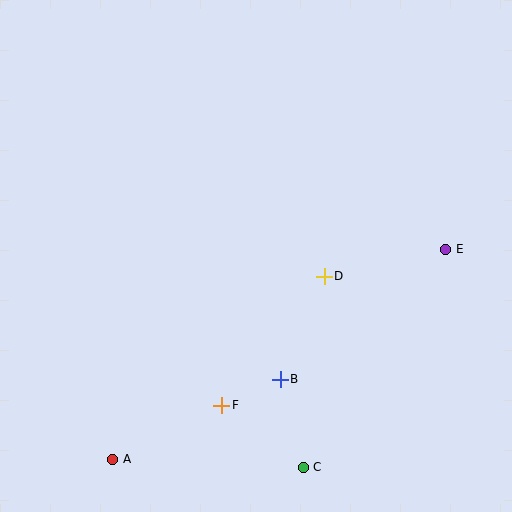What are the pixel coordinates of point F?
Point F is at (222, 405).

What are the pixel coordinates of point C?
Point C is at (303, 467).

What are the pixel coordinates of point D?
Point D is at (324, 276).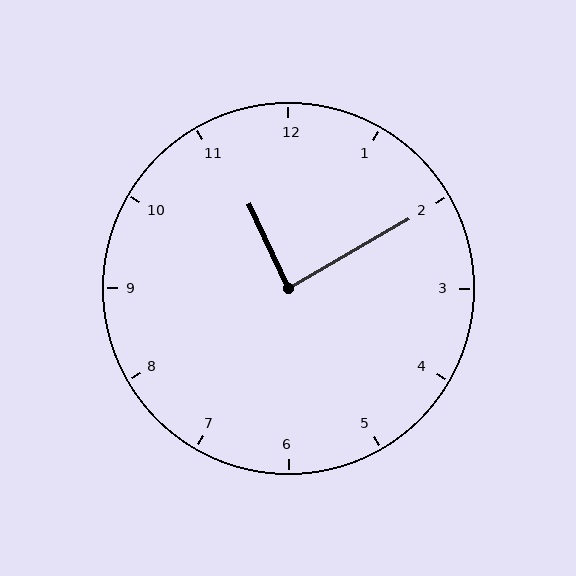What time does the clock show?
11:10.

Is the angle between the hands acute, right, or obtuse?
It is right.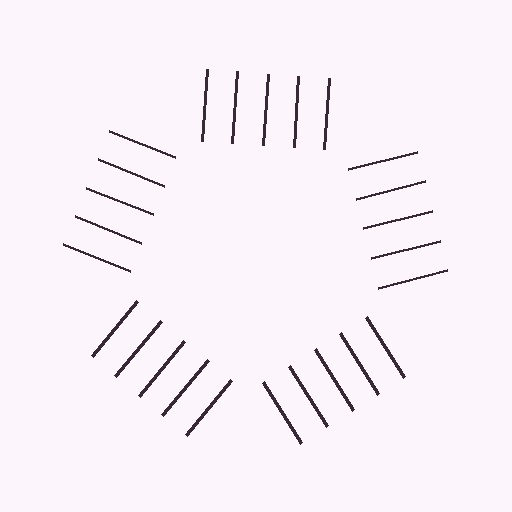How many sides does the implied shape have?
5 sides — the line-ends trace a pentagon.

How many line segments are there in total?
25 — 5 along each of the 5 edges.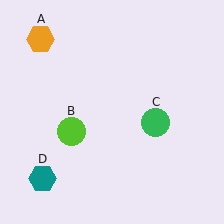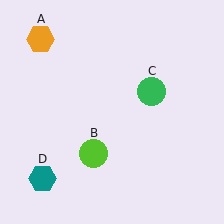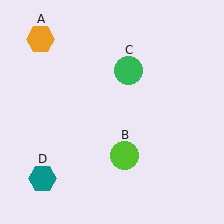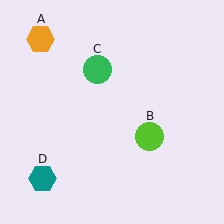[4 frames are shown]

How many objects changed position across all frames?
2 objects changed position: lime circle (object B), green circle (object C).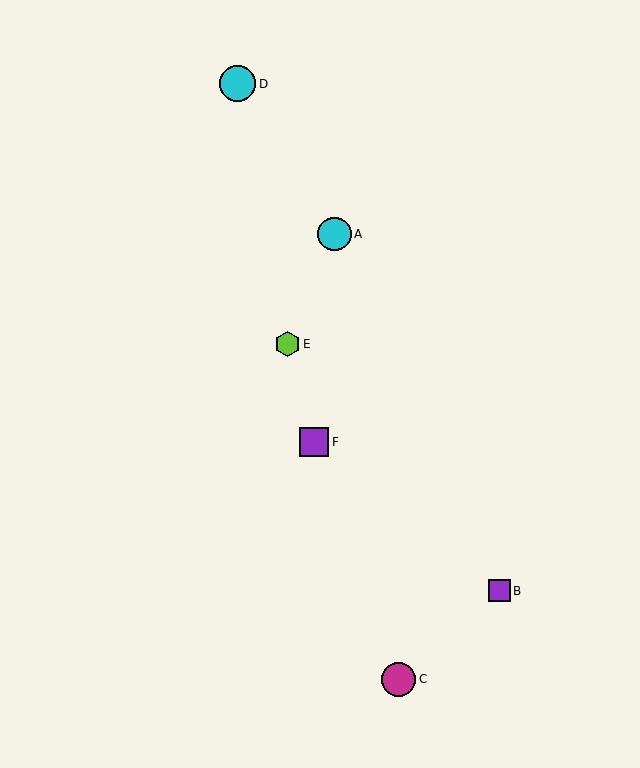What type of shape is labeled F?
Shape F is a purple square.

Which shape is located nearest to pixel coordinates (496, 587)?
The purple square (labeled B) at (499, 591) is nearest to that location.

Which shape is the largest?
The cyan circle (labeled D) is the largest.